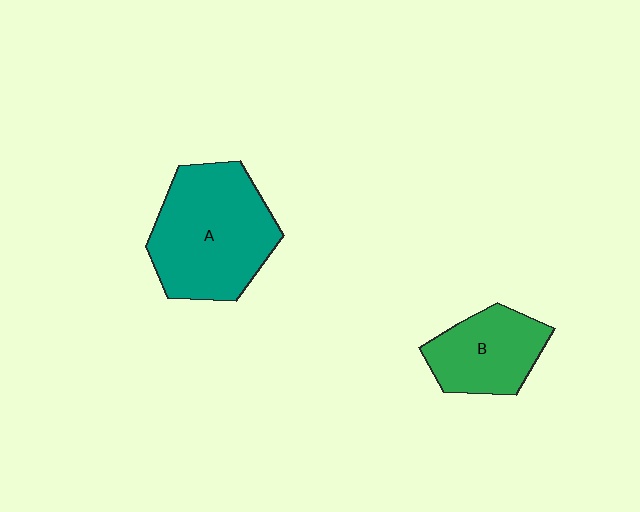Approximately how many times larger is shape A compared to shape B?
Approximately 1.7 times.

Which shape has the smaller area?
Shape B (green).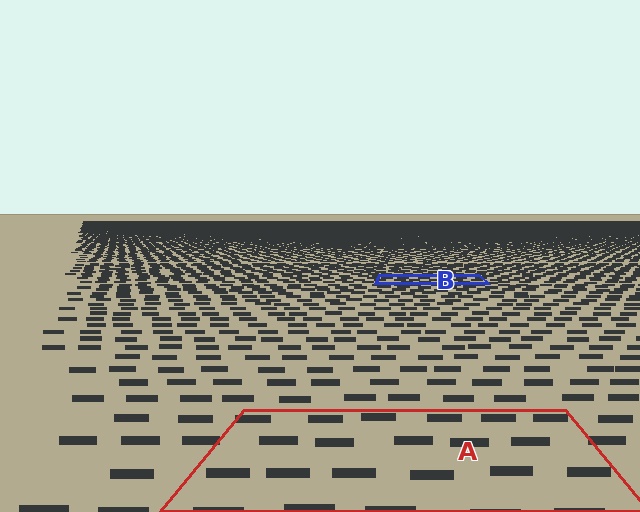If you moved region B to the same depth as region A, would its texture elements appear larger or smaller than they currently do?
They would appear larger. At a closer depth, the same texture elements are projected at a bigger on-screen size.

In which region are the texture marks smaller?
The texture marks are smaller in region B, because it is farther away.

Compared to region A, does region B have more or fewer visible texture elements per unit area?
Region B has more texture elements per unit area — they are packed more densely because it is farther away.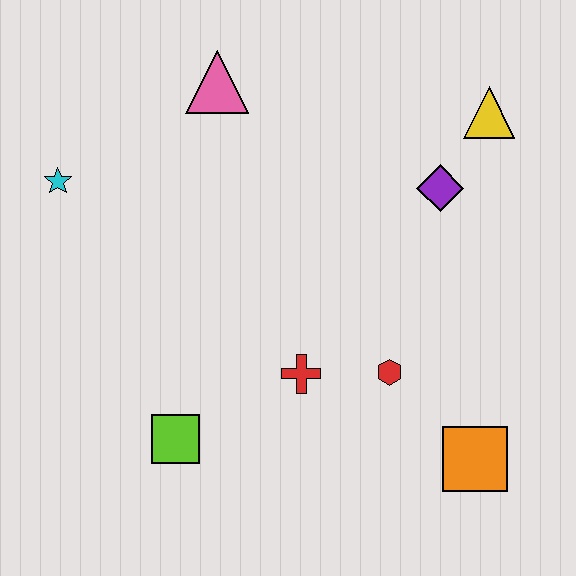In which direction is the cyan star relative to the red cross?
The cyan star is to the left of the red cross.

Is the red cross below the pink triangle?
Yes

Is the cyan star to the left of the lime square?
Yes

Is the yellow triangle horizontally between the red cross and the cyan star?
No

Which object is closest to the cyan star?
The pink triangle is closest to the cyan star.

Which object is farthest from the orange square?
The cyan star is farthest from the orange square.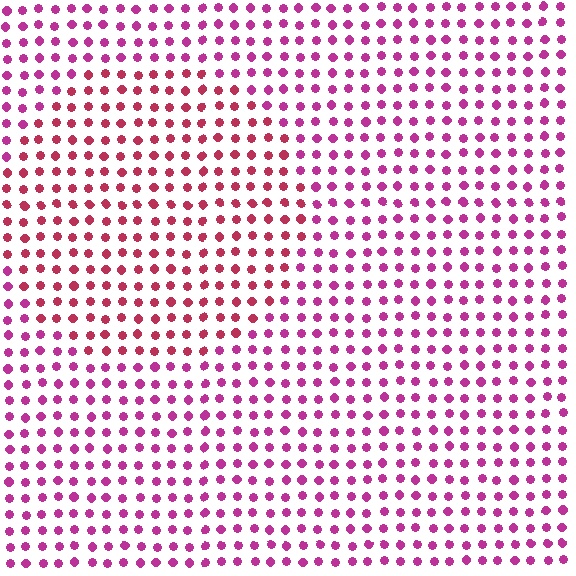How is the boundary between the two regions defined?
The boundary is defined purely by a slight shift in hue (about 29 degrees). Spacing, size, and orientation are identical on both sides.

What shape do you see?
I see a circle.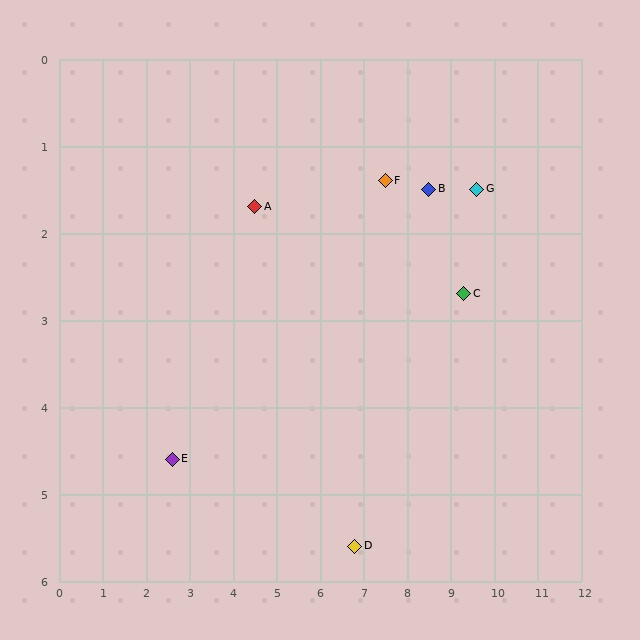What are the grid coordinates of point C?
Point C is at approximately (9.3, 2.7).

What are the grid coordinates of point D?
Point D is at approximately (6.8, 5.6).